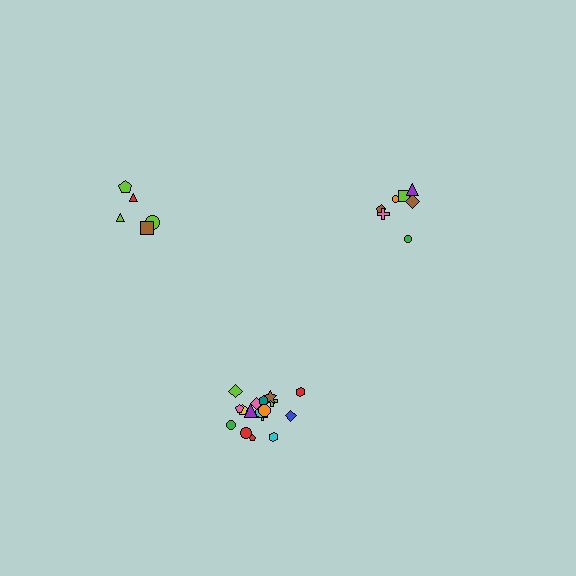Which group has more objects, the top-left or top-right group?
The top-right group.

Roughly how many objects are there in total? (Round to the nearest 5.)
Roughly 30 objects in total.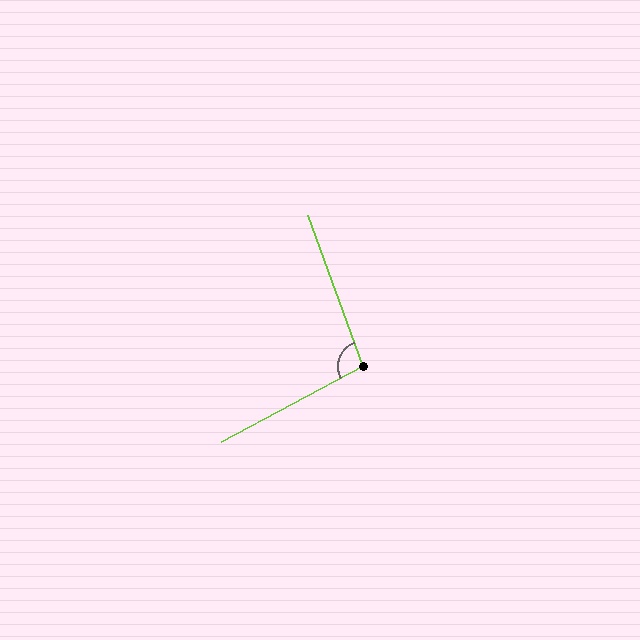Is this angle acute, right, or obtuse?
It is obtuse.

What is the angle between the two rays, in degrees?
Approximately 98 degrees.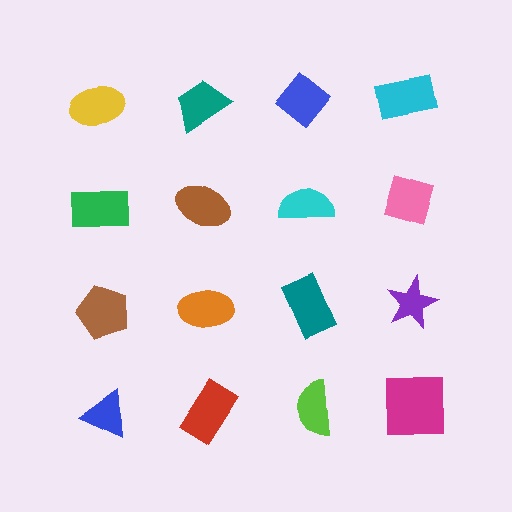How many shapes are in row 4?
4 shapes.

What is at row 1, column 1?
A yellow ellipse.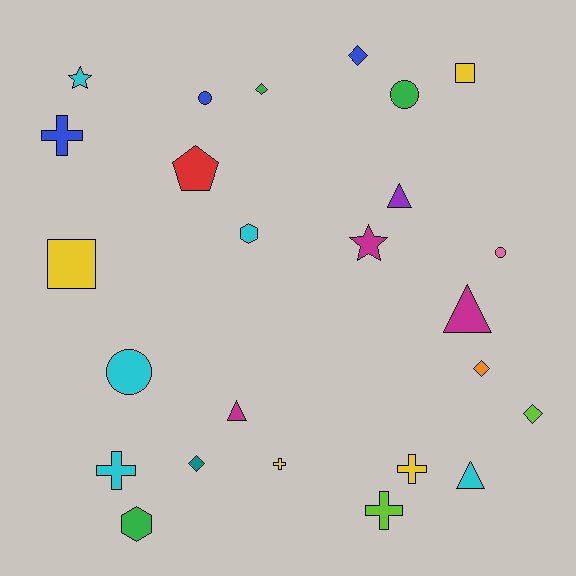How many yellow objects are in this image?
There are 4 yellow objects.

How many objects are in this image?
There are 25 objects.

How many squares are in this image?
There are 2 squares.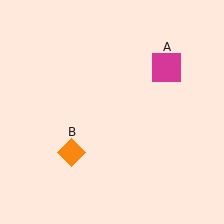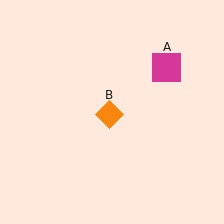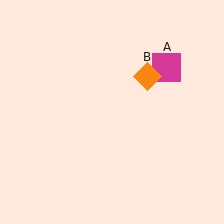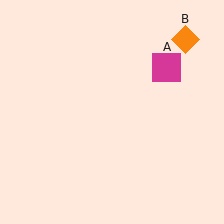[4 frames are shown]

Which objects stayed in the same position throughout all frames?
Magenta square (object A) remained stationary.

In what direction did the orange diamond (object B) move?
The orange diamond (object B) moved up and to the right.